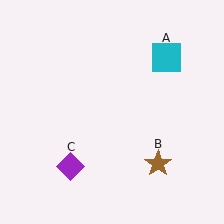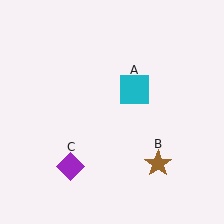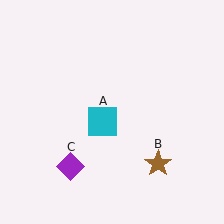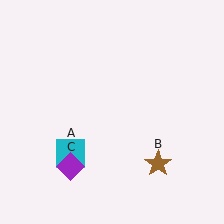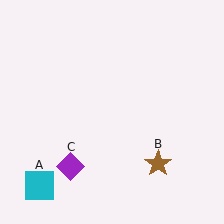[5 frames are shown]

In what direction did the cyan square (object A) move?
The cyan square (object A) moved down and to the left.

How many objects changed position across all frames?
1 object changed position: cyan square (object A).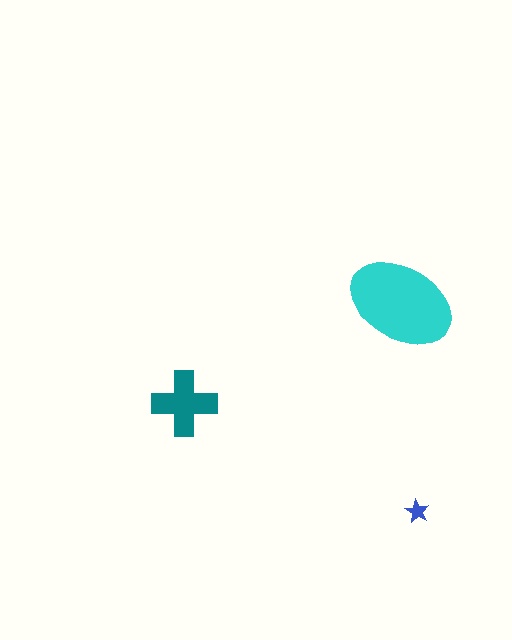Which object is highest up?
The cyan ellipse is topmost.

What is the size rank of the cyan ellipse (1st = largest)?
1st.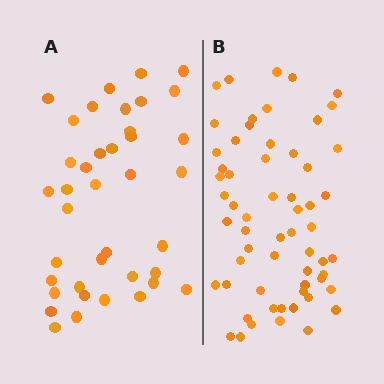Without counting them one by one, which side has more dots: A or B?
Region B (the right region) has more dots.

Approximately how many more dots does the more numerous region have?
Region B has approximately 20 more dots than region A.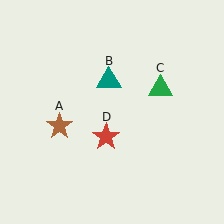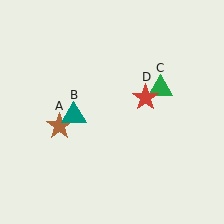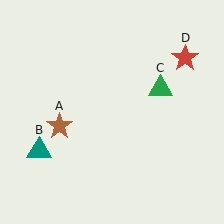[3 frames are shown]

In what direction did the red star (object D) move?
The red star (object D) moved up and to the right.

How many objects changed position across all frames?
2 objects changed position: teal triangle (object B), red star (object D).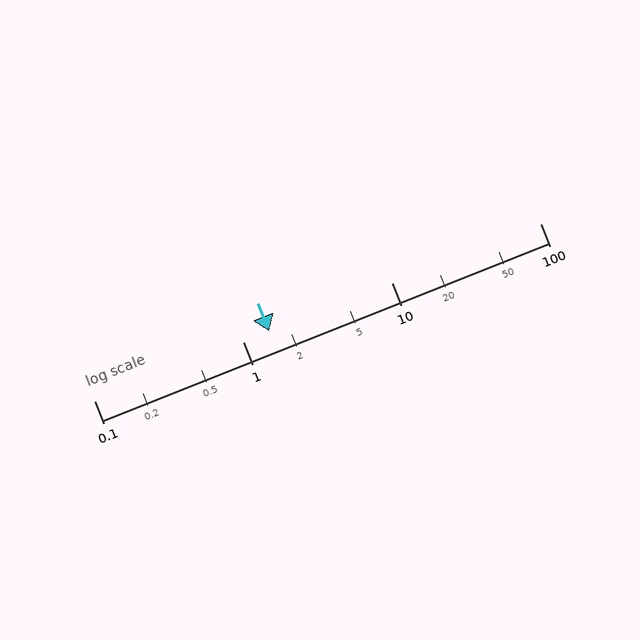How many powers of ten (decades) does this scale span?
The scale spans 3 decades, from 0.1 to 100.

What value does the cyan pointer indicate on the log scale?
The pointer indicates approximately 1.5.